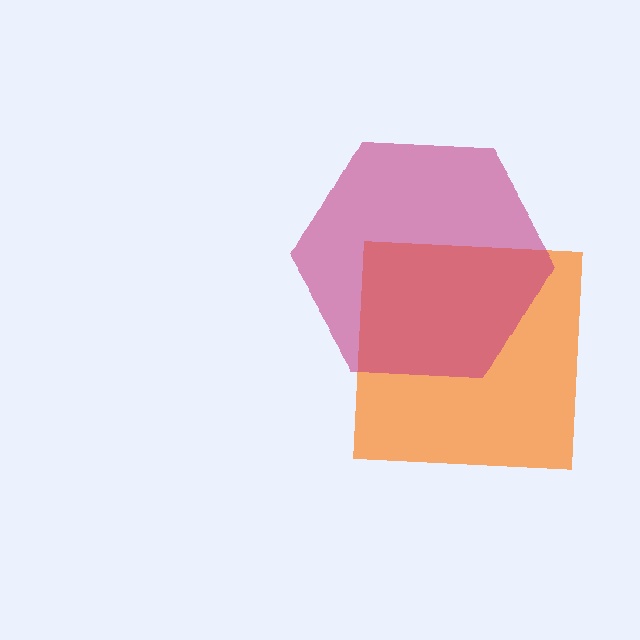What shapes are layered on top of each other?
The layered shapes are: an orange square, a magenta hexagon.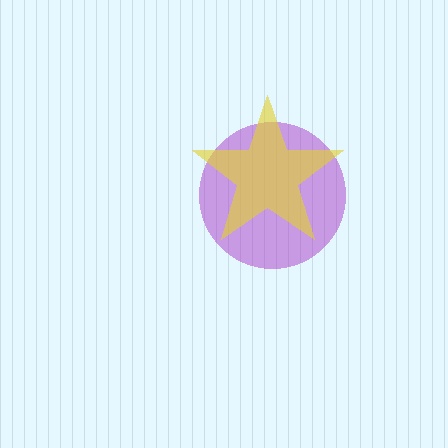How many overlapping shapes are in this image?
There are 2 overlapping shapes in the image.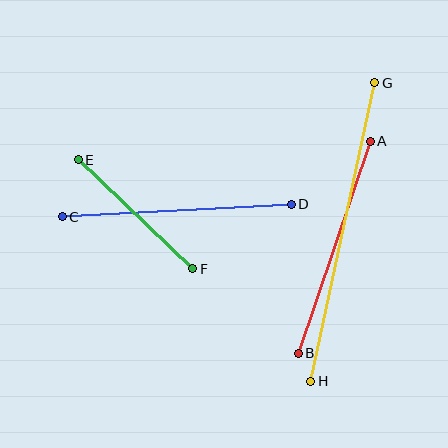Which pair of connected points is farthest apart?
Points G and H are farthest apart.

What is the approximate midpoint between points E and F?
The midpoint is at approximately (136, 214) pixels.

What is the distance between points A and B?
The distance is approximately 224 pixels.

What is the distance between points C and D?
The distance is approximately 229 pixels.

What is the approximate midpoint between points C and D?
The midpoint is at approximately (177, 211) pixels.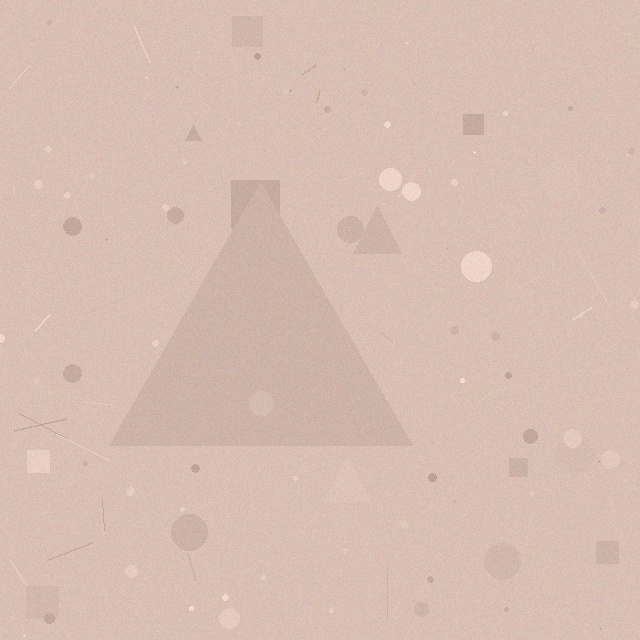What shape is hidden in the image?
A triangle is hidden in the image.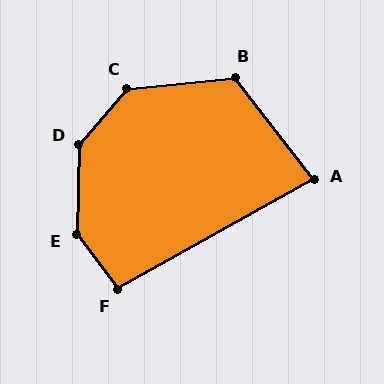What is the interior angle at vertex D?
Approximately 141 degrees (obtuse).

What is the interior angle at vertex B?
Approximately 122 degrees (obtuse).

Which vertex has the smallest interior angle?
A, at approximately 82 degrees.